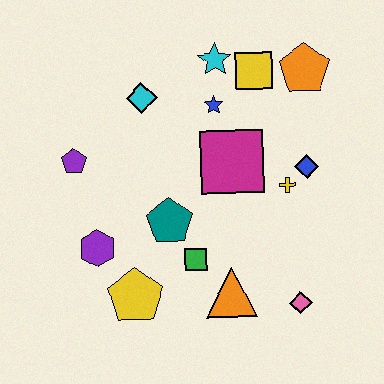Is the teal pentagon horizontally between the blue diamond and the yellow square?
No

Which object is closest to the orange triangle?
The green square is closest to the orange triangle.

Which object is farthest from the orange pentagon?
The yellow pentagon is farthest from the orange pentagon.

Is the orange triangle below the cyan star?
Yes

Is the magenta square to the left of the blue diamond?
Yes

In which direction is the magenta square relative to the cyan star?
The magenta square is below the cyan star.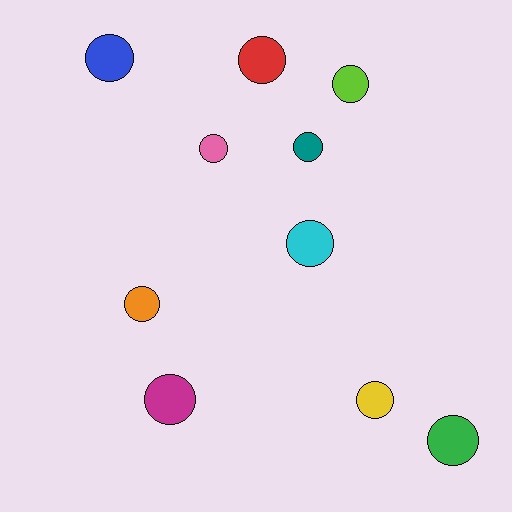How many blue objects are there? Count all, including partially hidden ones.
There is 1 blue object.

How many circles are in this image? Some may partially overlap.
There are 10 circles.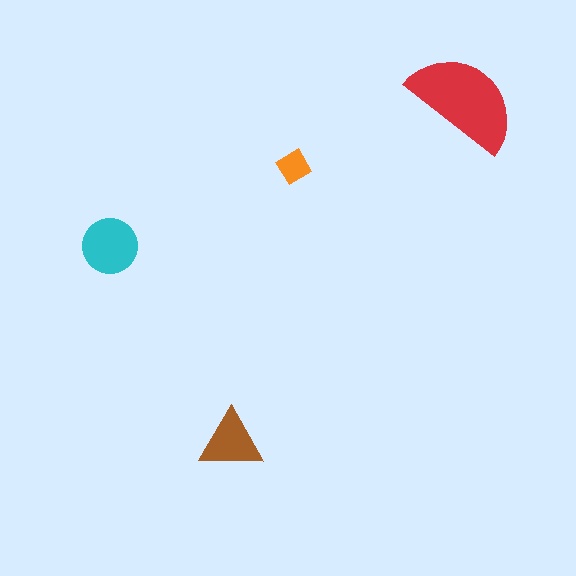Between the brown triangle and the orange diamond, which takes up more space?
The brown triangle.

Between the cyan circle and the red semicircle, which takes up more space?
The red semicircle.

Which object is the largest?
The red semicircle.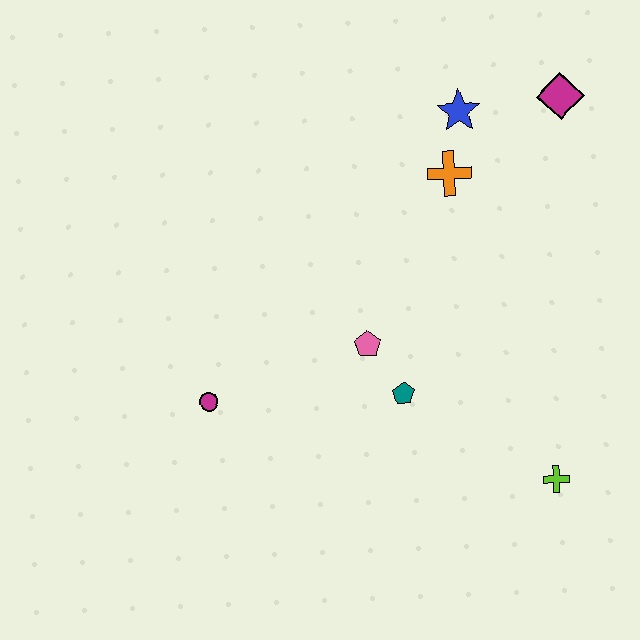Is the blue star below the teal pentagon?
No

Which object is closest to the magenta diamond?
The blue star is closest to the magenta diamond.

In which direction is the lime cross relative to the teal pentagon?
The lime cross is to the right of the teal pentagon.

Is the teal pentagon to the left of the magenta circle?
No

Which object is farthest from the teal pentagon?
The magenta diamond is farthest from the teal pentagon.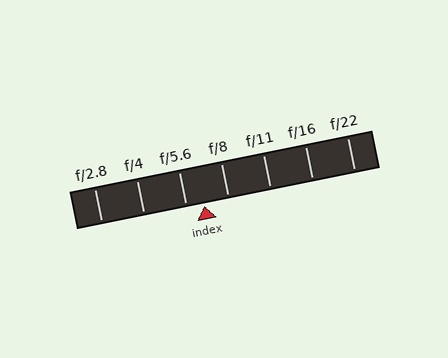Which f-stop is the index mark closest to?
The index mark is closest to f/5.6.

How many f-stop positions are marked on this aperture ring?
There are 7 f-stop positions marked.